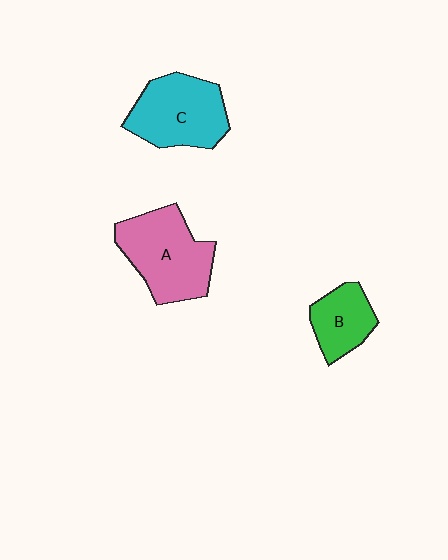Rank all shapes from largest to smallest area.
From largest to smallest: A (pink), C (cyan), B (green).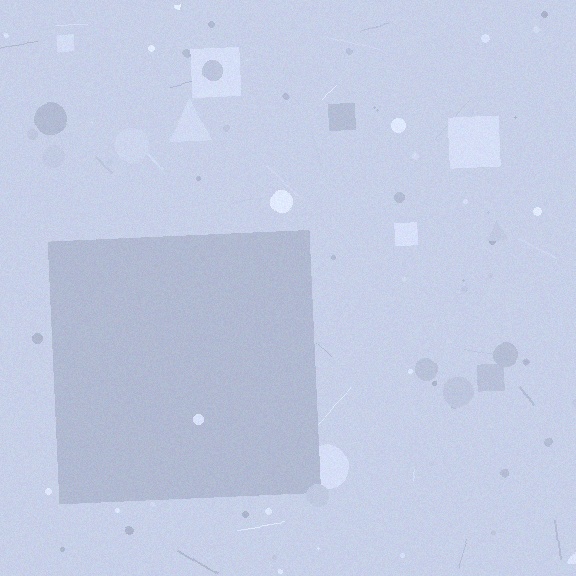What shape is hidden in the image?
A square is hidden in the image.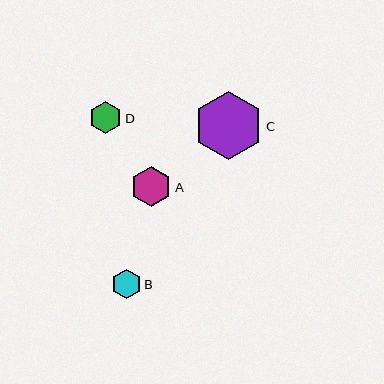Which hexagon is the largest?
Hexagon C is the largest with a size of approximately 68 pixels.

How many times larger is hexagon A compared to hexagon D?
Hexagon A is approximately 1.3 times the size of hexagon D.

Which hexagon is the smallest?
Hexagon B is the smallest with a size of approximately 29 pixels.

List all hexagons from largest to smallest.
From largest to smallest: C, A, D, B.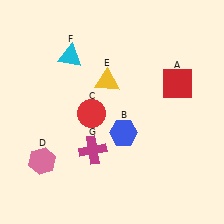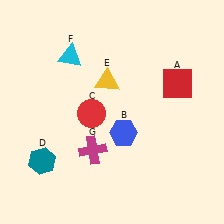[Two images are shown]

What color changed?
The hexagon (D) changed from pink in Image 1 to teal in Image 2.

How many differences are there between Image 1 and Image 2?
There is 1 difference between the two images.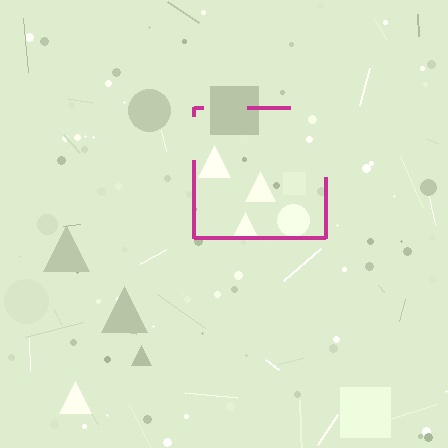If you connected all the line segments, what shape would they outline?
They would outline a square.